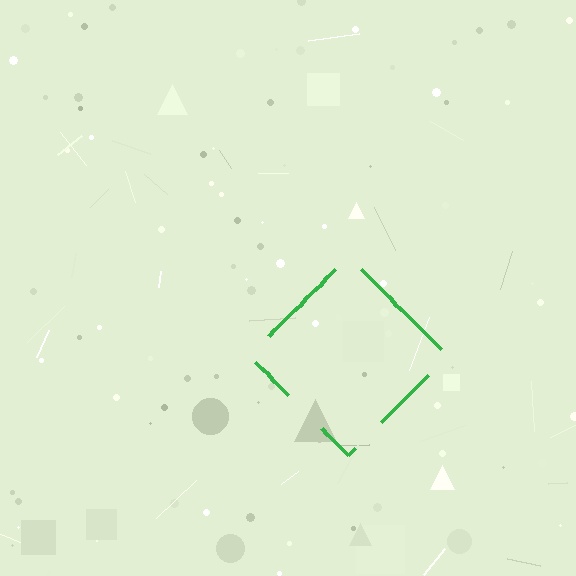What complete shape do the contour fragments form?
The contour fragments form a diamond.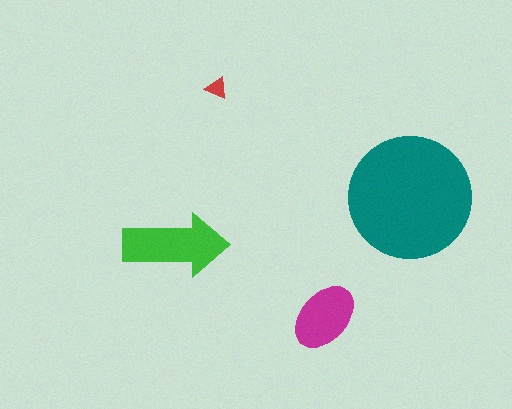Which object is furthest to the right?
The teal circle is rightmost.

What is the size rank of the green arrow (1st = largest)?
2nd.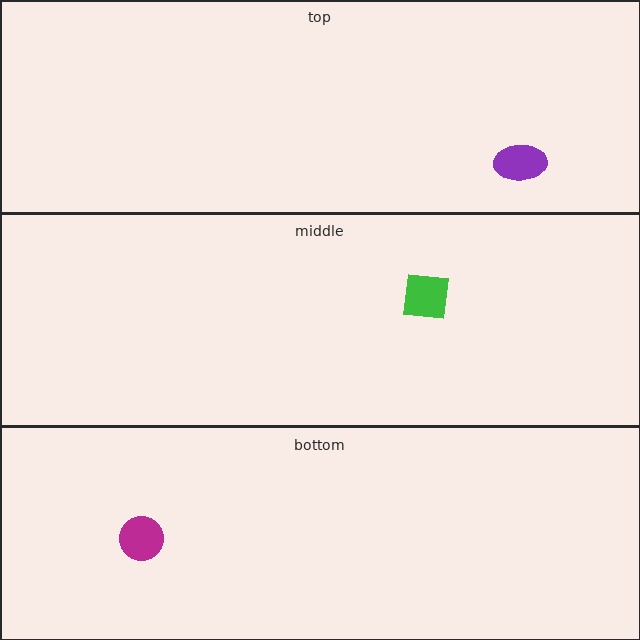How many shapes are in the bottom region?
1.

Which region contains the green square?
The middle region.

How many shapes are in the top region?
1.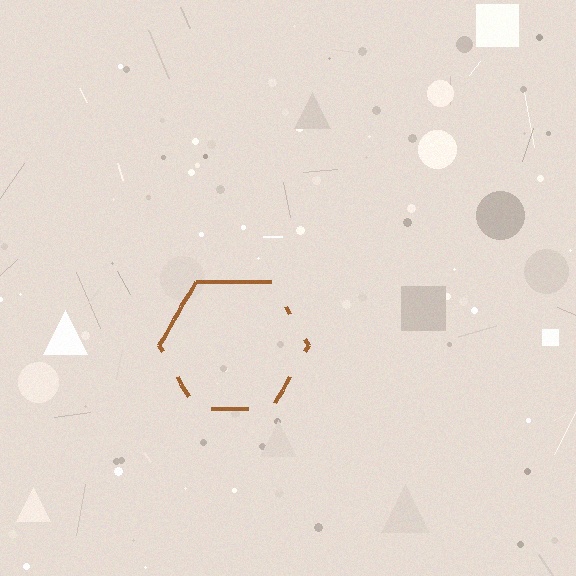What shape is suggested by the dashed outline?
The dashed outline suggests a hexagon.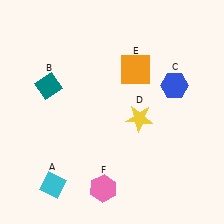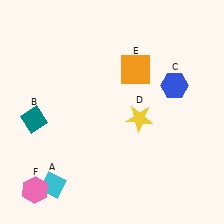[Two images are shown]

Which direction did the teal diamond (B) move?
The teal diamond (B) moved down.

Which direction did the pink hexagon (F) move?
The pink hexagon (F) moved left.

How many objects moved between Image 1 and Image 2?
2 objects moved between the two images.